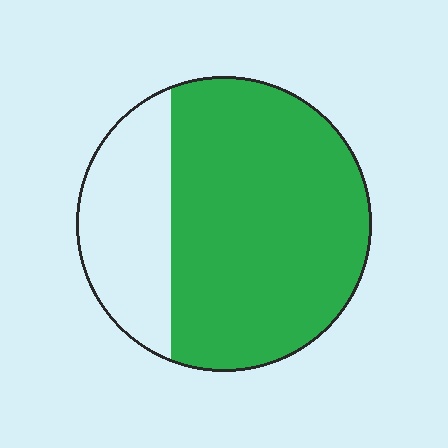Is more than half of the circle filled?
Yes.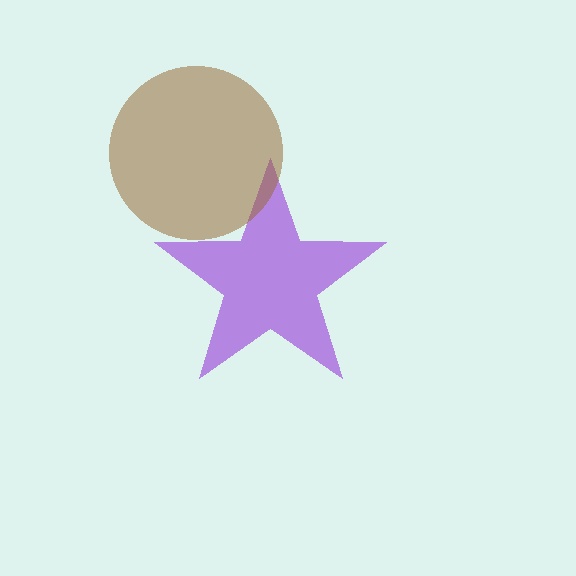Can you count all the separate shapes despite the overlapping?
Yes, there are 2 separate shapes.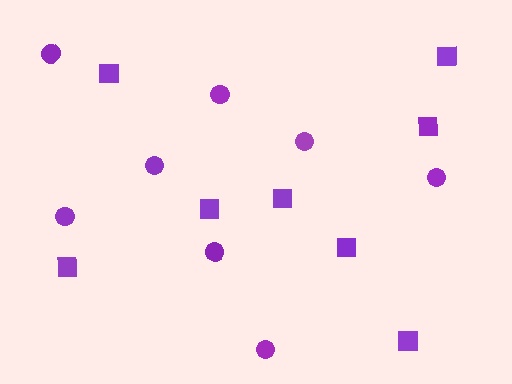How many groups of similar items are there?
There are 2 groups: one group of squares (8) and one group of circles (8).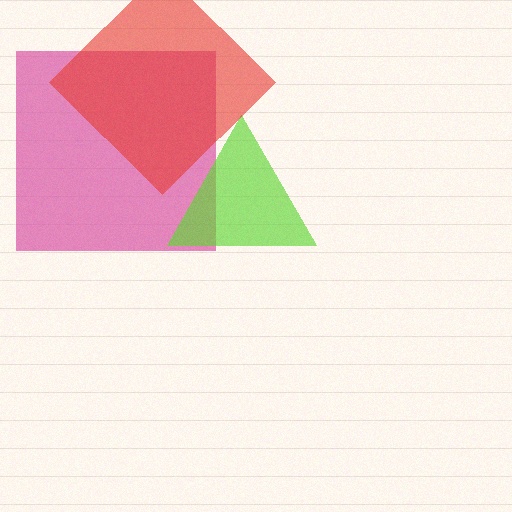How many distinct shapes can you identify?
There are 3 distinct shapes: a pink square, a lime triangle, a red diamond.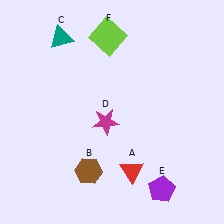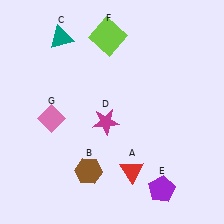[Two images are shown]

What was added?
A pink diamond (G) was added in Image 2.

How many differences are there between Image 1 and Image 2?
There is 1 difference between the two images.